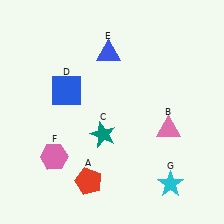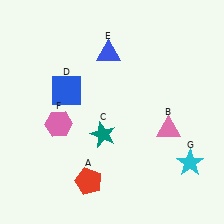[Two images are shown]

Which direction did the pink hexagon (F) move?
The pink hexagon (F) moved up.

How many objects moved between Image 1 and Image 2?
2 objects moved between the two images.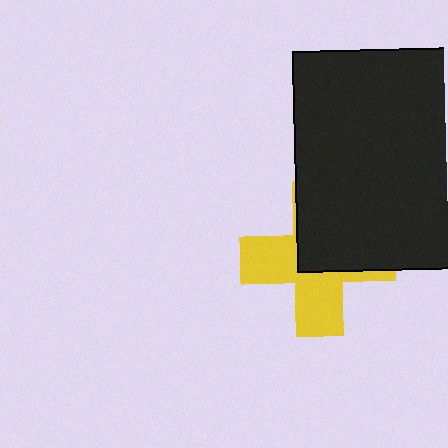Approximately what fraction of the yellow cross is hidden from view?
Roughly 50% of the yellow cross is hidden behind the black rectangle.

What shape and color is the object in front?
The object in front is a black rectangle.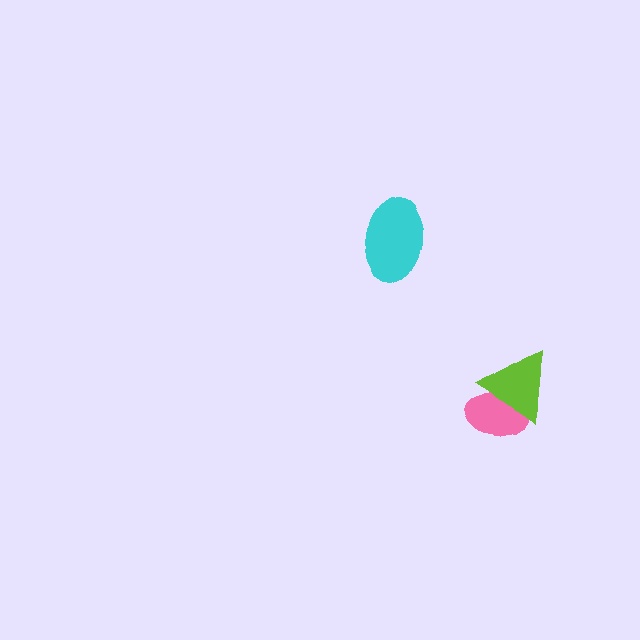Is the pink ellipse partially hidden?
Yes, it is partially covered by another shape.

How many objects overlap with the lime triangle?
1 object overlaps with the lime triangle.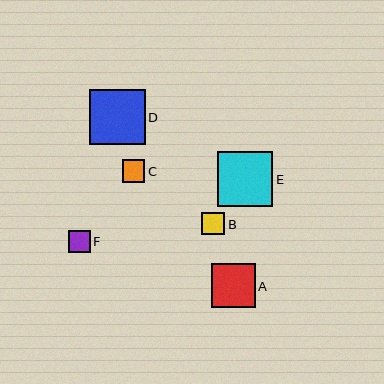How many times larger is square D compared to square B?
Square D is approximately 2.4 times the size of square B.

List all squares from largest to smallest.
From largest to smallest: D, E, A, B, C, F.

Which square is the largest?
Square D is the largest with a size of approximately 56 pixels.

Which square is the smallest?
Square F is the smallest with a size of approximately 21 pixels.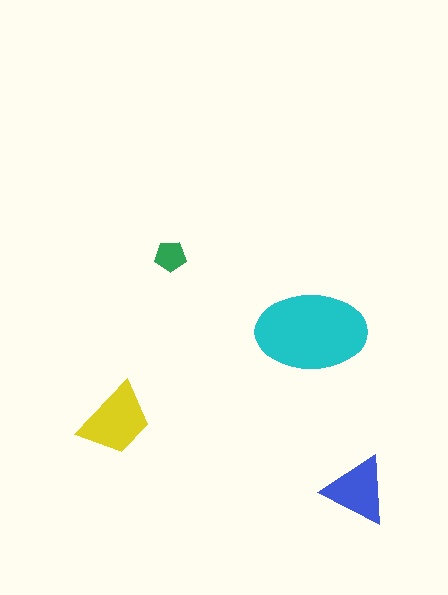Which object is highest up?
The green pentagon is topmost.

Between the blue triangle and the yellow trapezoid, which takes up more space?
The yellow trapezoid.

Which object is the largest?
The cyan ellipse.